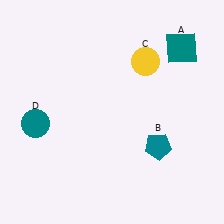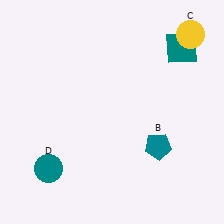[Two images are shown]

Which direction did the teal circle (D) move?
The teal circle (D) moved down.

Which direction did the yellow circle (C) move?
The yellow circle (C) moved right.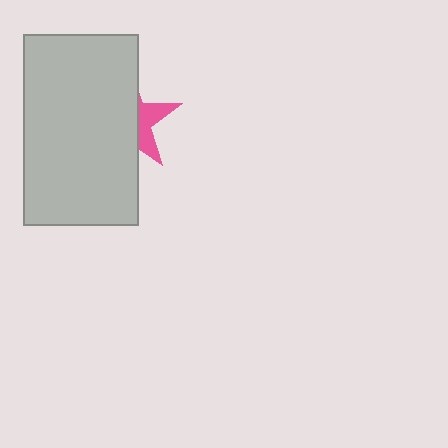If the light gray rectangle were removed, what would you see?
You would see the complete pink star.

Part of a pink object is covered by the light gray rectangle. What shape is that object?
It is a star.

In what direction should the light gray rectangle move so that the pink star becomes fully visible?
The light gray rectangle should move left. That is the shortest direction to clear the overlap and leave the pink star fully visible.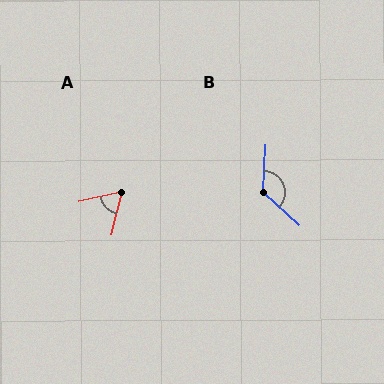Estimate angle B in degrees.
Approximately 130 degrees.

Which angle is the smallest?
A, at approximately 64 degrees.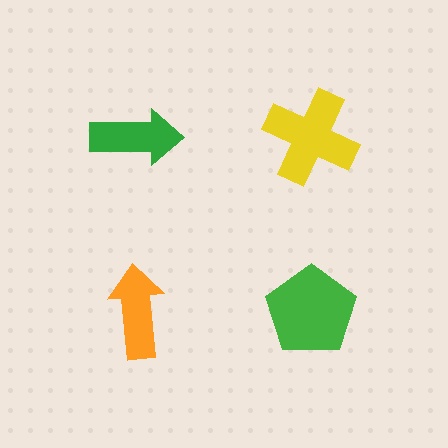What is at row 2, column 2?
A green pentagon.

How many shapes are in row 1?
2 shapes.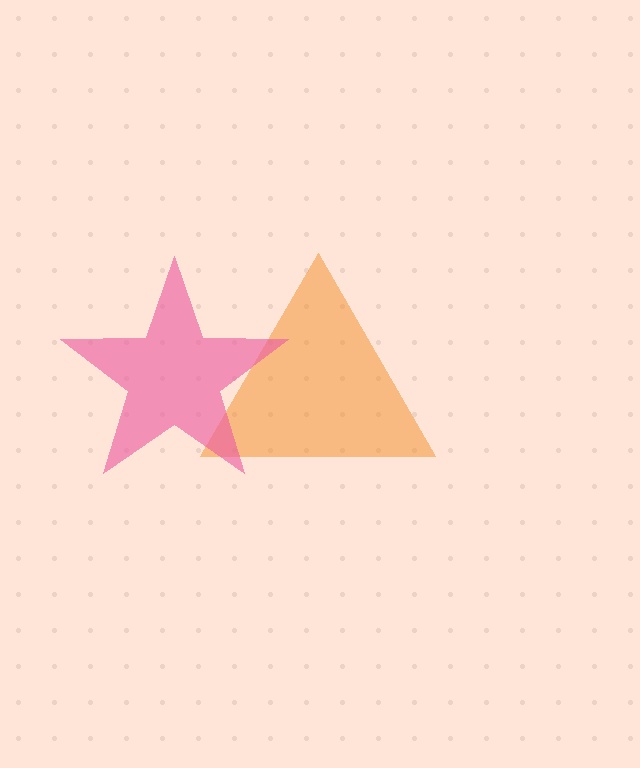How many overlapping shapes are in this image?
There are 2 overlapping shapes in the image.